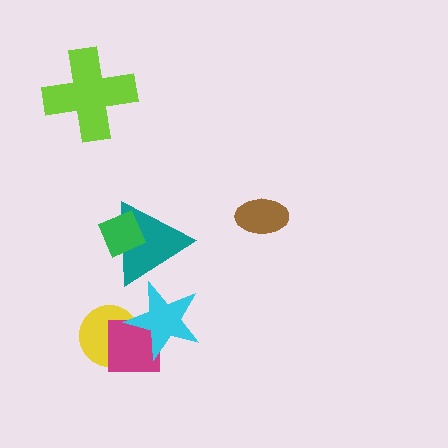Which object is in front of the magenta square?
The cyan star is in front of the magenta square.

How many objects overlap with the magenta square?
2 objects overlap with the magenta square.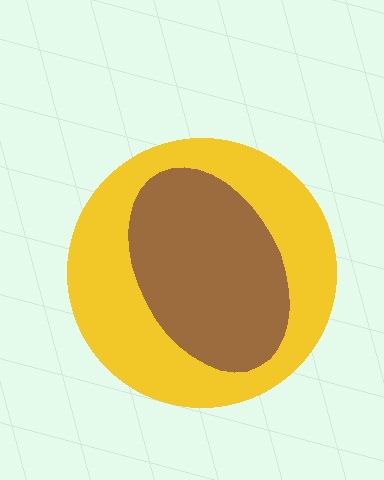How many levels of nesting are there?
2.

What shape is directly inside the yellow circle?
The brown ellipse.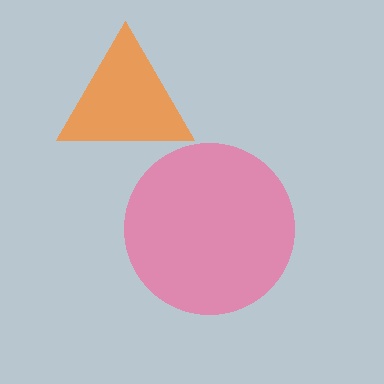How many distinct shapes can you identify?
There are 2 distinct shapes: a pink circle, an orange triangle.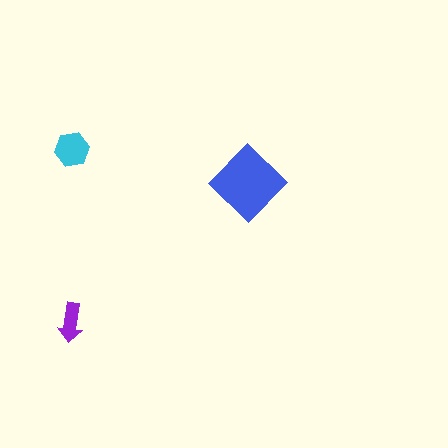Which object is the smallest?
The purple arrow.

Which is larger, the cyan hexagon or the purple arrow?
The cyan hexagon.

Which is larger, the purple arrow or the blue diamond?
The blue diamond.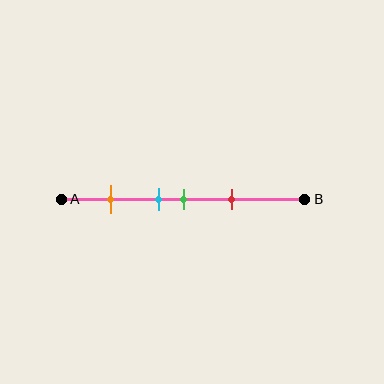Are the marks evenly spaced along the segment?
No, the marks are not evenly spaced.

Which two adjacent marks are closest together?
The cyan and green marks are the closest adjacent pair.